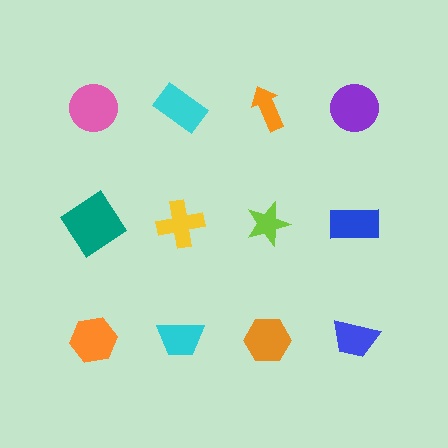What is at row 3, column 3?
An orange hexagon.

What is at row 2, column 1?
A teal diamond.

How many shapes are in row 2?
4 shapes.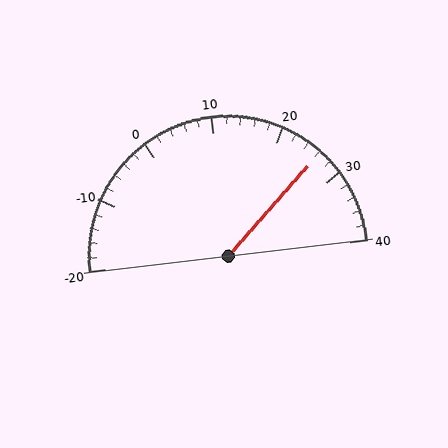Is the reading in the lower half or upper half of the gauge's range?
The reading is in the upper half of the range (-20 to 40).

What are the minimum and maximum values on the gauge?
The gauge ranges from -20 to 40.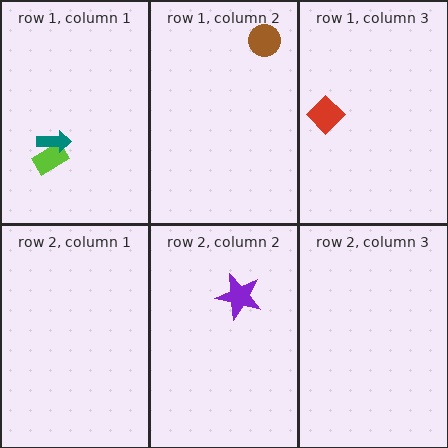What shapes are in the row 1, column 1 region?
The lime rectangle, the teal arrow.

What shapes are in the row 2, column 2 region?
The purple star.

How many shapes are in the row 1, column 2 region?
1.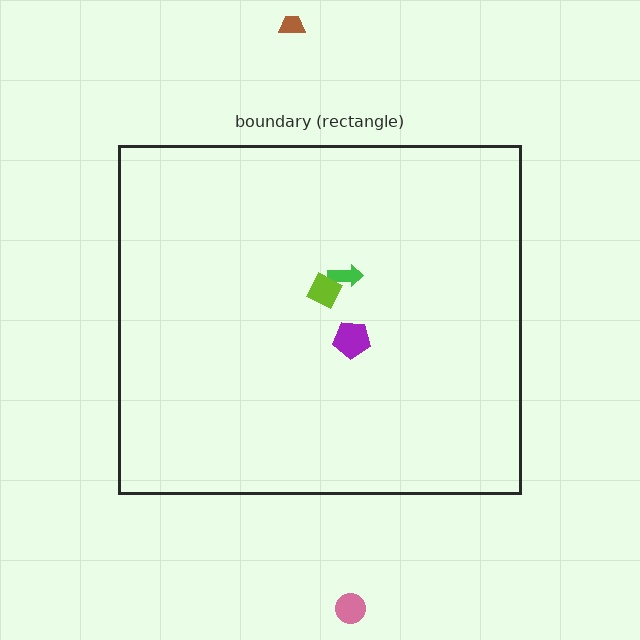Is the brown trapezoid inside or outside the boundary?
Outside.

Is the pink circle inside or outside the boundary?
Outside.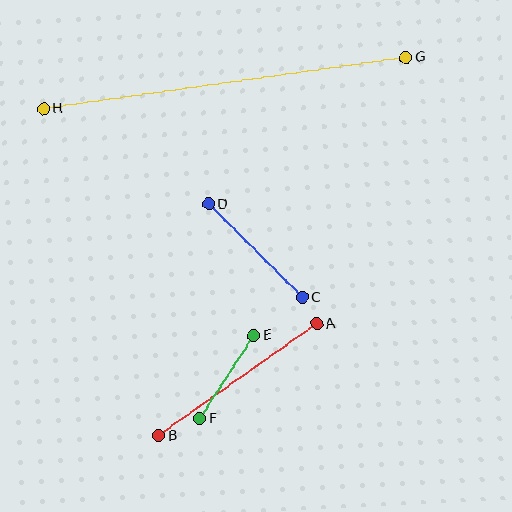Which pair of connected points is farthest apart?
Points G and H are farthest apart.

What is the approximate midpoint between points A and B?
The midpoint is at approximately (238, 380) pixels.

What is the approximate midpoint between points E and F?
The midpoint is at approximately (227, 377) pixels.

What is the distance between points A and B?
The distance is approximately 193 pixels.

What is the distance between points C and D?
The distance is approximately 132 pixels.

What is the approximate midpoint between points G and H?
The midpoint is at approximately (225, 83) pixels.